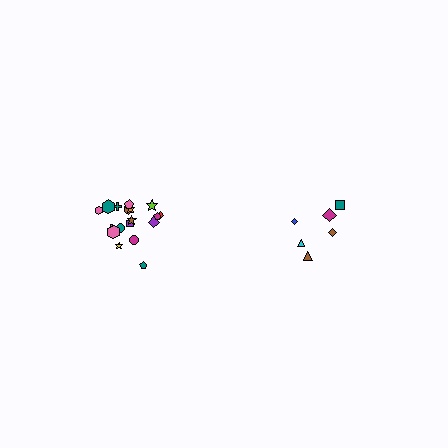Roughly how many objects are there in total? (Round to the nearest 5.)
Roughly 25 objects in total.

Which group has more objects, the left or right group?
The left group.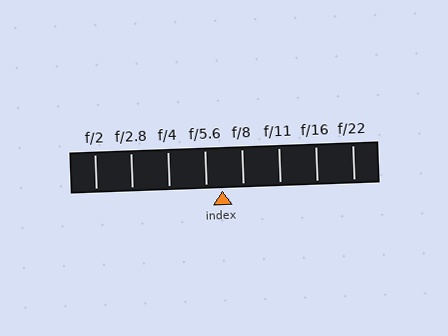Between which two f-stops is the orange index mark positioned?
The index mark is between f/5.6 and f/8.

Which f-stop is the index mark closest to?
The index mark is closest to f/5.6.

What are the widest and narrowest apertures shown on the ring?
The widest aperture shown is f/2 and the narrowest is f/22.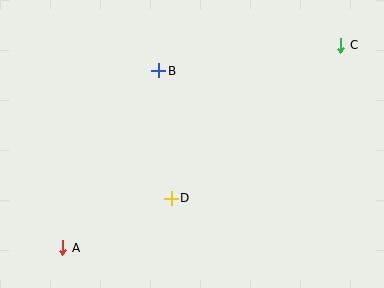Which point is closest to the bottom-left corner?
Point A is closest to the bottom-left corner.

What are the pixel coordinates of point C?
Point C is at (341, 45).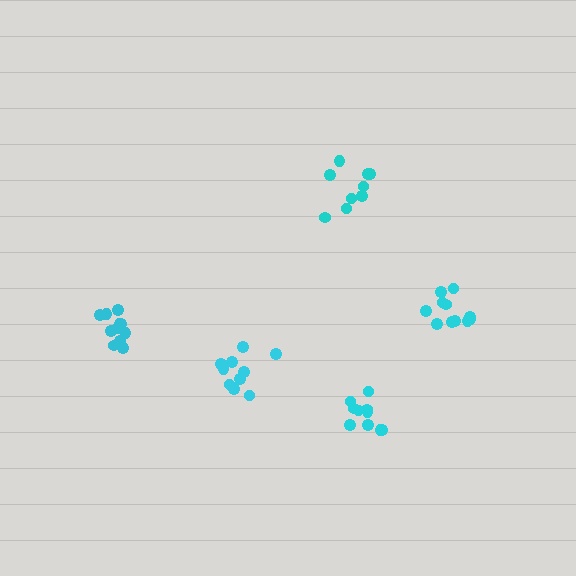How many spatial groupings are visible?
There are 5 spatial groupings.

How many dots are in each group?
Group 1: 9 dots, Group 2: 11 dots, Group 3: 10 dots, Group 4: 10 dots, Group 5: 11 dots (51 total).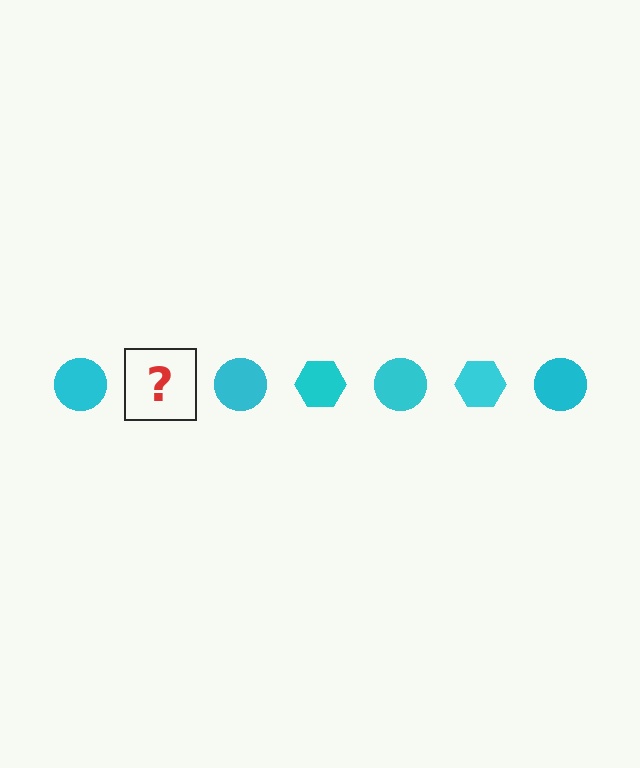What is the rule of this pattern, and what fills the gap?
The rule is that the pattern cycles through circle, hexagon shapes in cyan. The gap should be filled with a cyan hexagon.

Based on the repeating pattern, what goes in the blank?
The blank should be a cyan hexagon.